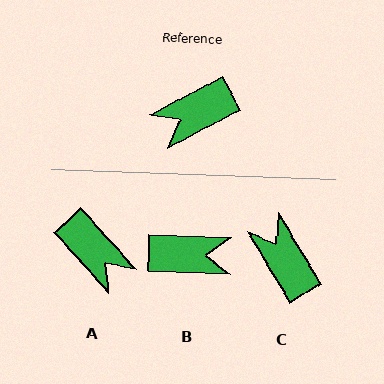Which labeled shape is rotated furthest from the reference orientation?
B, about 150 degrees away.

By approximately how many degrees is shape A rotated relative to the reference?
Approximately 105 degrees counter-clockwise.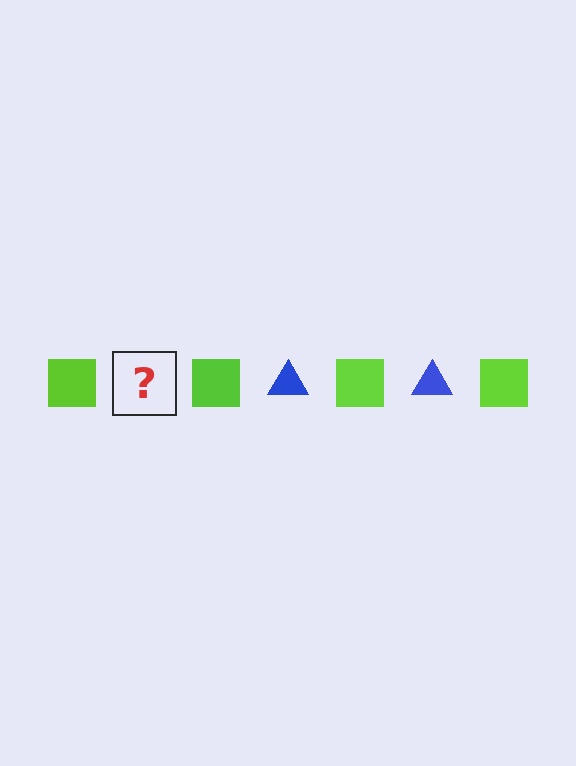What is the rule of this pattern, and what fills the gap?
The rule is that the pattern alternates between lime square and blue triangle. The gap should be filled with a blue triangle.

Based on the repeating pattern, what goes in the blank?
The blank should be a blue triangle.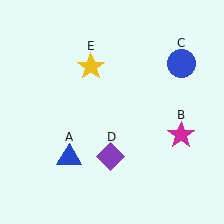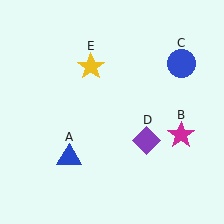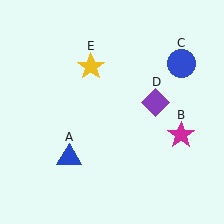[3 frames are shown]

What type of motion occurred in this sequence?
The purple diamond (object D) rotated counterclockwise around the center of the scene.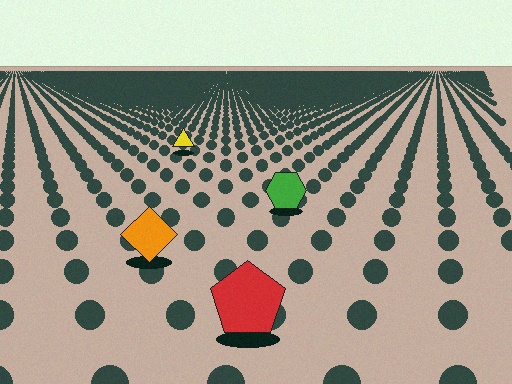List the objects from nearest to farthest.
From nearest to farthest: the red pentagon, the orange diamond, the green hexagon, the yellow triangle.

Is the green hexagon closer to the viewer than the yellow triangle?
Yes. The green hexagon is closer — you can tell from the texture gradient: the ground texture is coarser near it.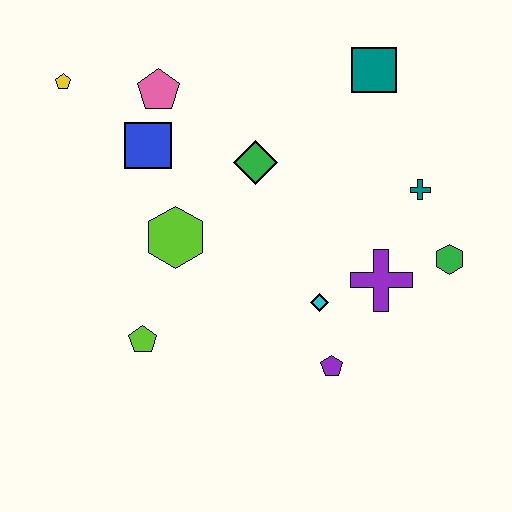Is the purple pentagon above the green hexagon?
No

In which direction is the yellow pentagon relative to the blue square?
The yellow pentagon is to the left of the blue square.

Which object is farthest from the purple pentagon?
The yellow pentagon is farthest from the purple pentagon.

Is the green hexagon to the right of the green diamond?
Yes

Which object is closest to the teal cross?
The green hexagon is closest to the teal cross.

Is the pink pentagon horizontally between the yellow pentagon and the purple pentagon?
Yes